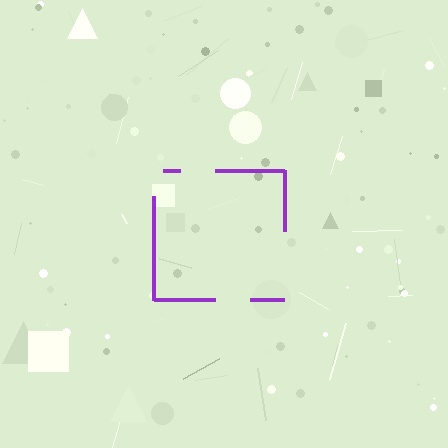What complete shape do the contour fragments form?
The contour fragments form a square.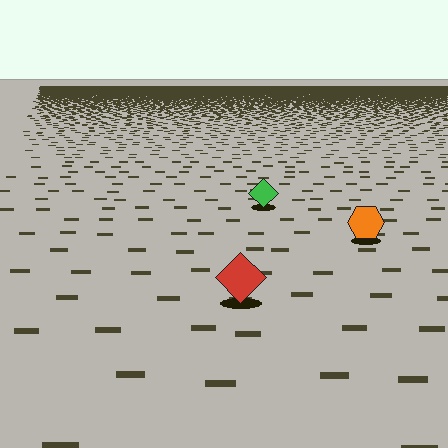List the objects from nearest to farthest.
From nearest to farthest: the red diamond, the orange hexagon, the green diamond.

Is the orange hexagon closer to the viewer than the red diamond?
No. The red diamond is closer — you can tell from the texture gradient: the ground texture is coarser near it.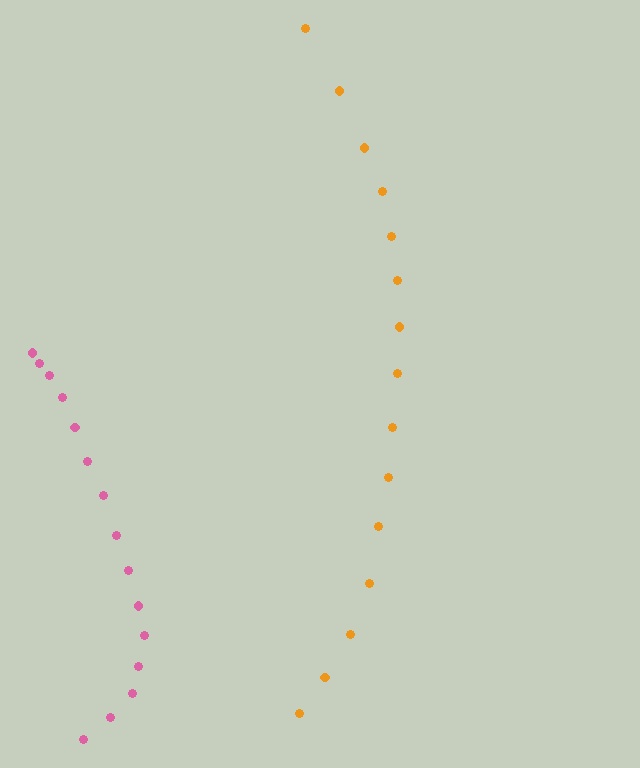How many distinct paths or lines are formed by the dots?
There are 2 distinct paths.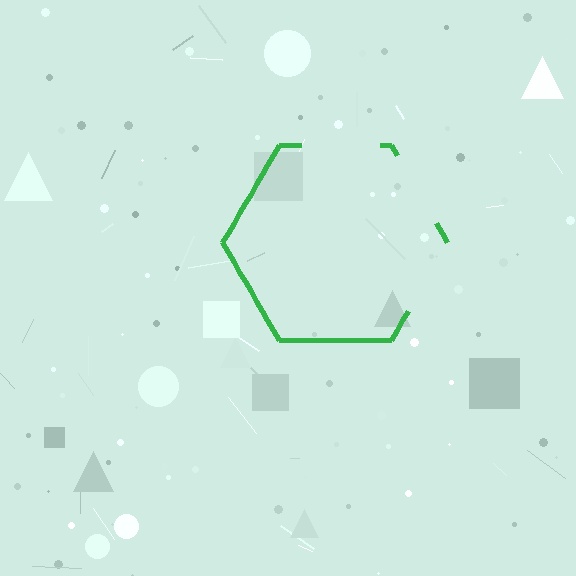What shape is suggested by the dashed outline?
The dashed outline suggests a hexagon.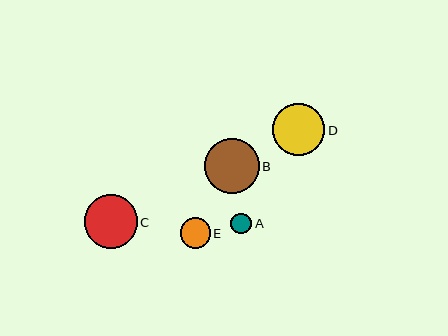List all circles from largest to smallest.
From largest to smallest: B, C, D, E, A.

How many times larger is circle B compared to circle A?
Circle B is approximately 2.6 times the size of circle A.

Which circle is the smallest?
Circle A is the smallest with a size of approximately 21 pixels.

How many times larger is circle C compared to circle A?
Circle C is approximately 2.6 times the size of circle A.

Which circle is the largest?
Circle B is the largest with a size of approximately 55 pixels.